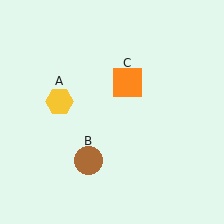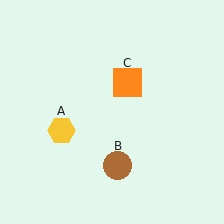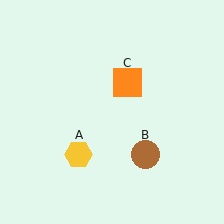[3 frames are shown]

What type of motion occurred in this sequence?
The yellow hexagon (object A), brown circle (object B) rotated counterclockwise around the center of the scene.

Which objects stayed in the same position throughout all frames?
Orange square (object C) remained stationary.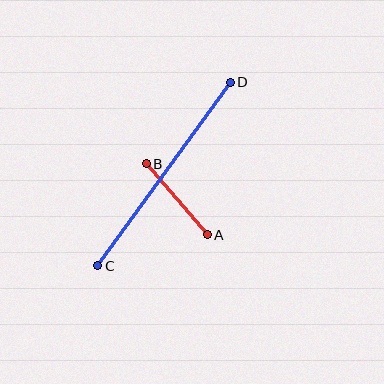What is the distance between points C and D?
The distance is approximately 227 pixels.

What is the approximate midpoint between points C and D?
The midpoint is at approximately (164, 174) pixels.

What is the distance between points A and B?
The distance is approximately 94 pixels.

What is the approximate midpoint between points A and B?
The midpoint is at approximately (177, 199) pixels.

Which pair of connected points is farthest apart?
Points C and D are farthest apart.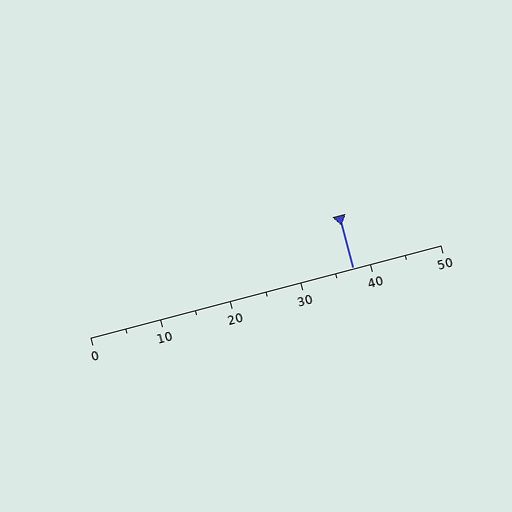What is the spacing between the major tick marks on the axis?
The major ticks are spaced 10 apart.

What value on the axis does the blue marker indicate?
The marker indicates approximately 37.5.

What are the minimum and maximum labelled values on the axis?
The axis runs from 0 to 50.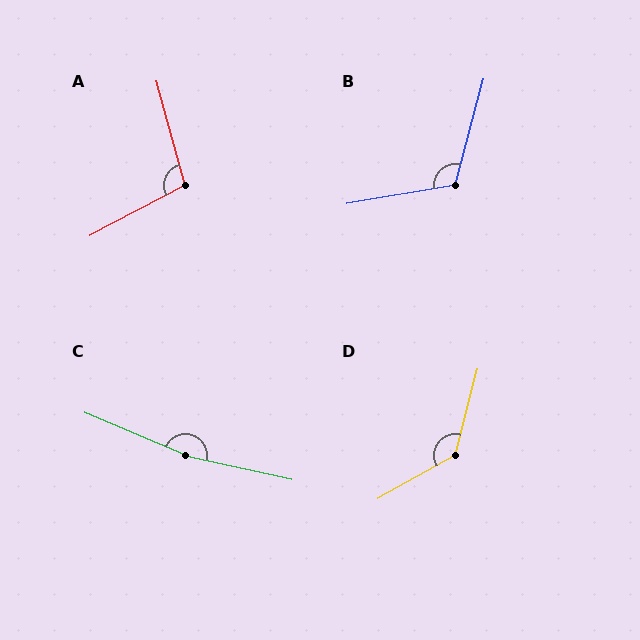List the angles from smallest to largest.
A (102°), B (115°), D (134°), C (169°).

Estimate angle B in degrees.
Approximately 115 degrees.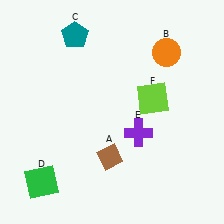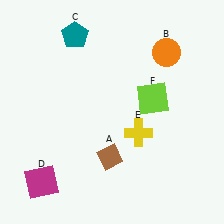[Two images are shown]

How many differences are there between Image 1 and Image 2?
There are 2 differences between the two images.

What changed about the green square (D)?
In Image 1, D is green. In Image 2, it changed to magenta.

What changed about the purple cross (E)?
In Image 1, E is purple. In Image 2, it changed to yellow.